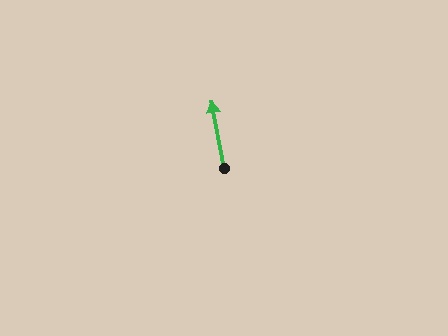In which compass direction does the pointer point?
North.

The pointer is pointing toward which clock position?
Roughly 12 o'clock.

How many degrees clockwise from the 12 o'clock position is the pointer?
Approximately 349 degrees.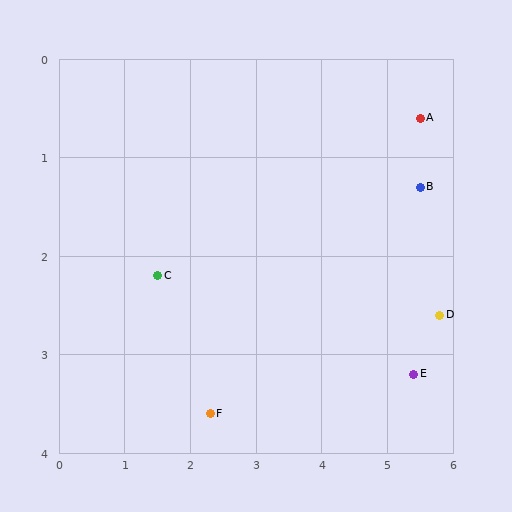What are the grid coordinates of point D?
Point D is at approximately (5.8, 2.6).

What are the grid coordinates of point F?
Point F is at approximately (2.3, 3.6).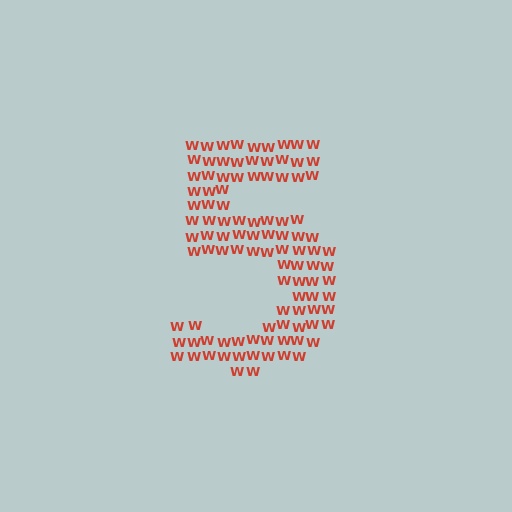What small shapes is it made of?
It is made of small letter W's.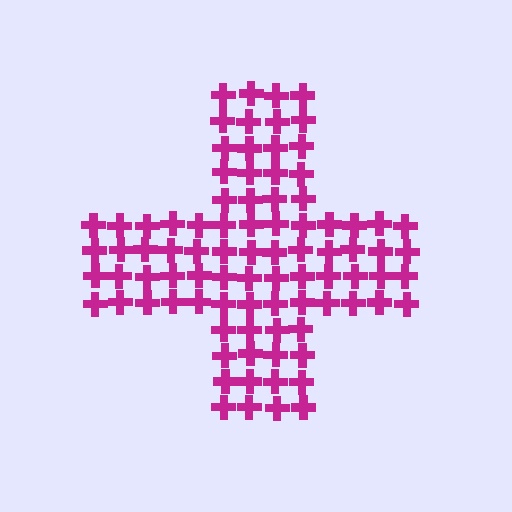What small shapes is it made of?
It is made of small crosses.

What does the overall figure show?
The overall figure shows a cross.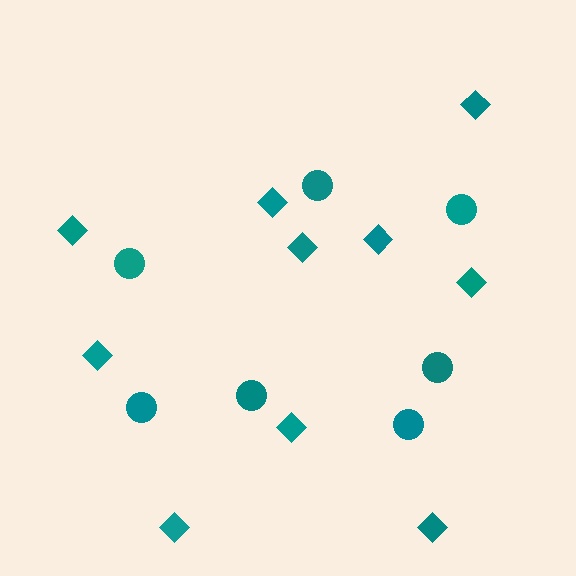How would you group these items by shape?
There are 2 groups: one group of diamonds (10) and one group of circles (7).